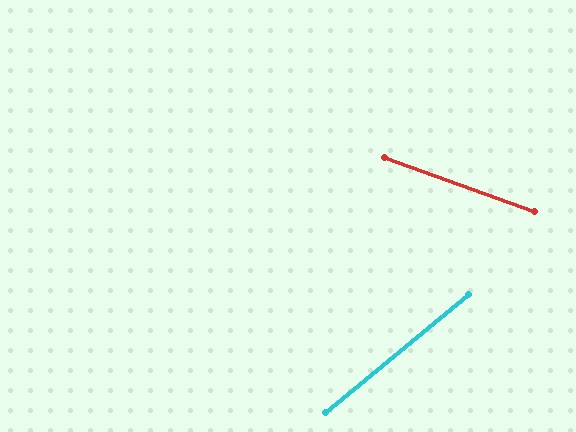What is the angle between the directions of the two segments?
Approximately 59 degrees.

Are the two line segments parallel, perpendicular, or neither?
Neither parallel nor perpendicular — they differ by about 59°.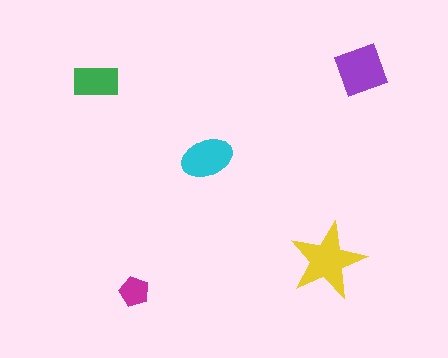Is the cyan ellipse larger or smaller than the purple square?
Smaller.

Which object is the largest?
The yellow star.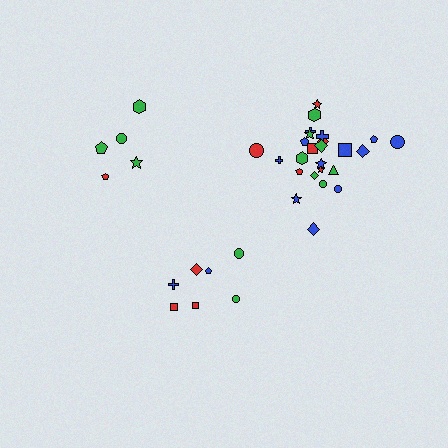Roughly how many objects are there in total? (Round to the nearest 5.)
Roughly 35 objects in total.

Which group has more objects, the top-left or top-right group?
The top-right group.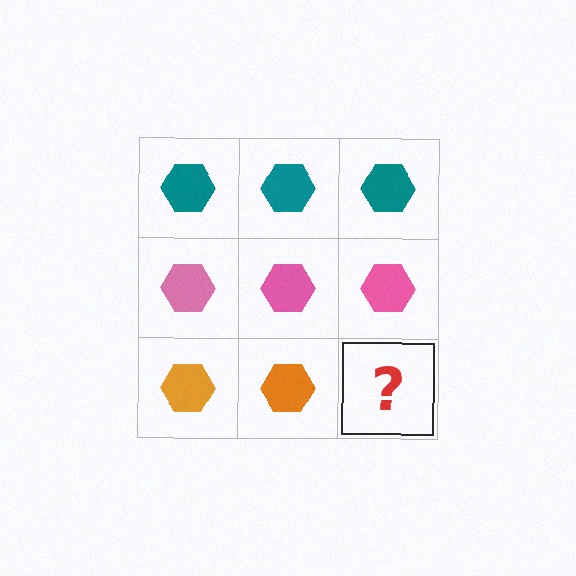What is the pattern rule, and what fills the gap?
The rule is that each row has a consistent color. The gap should be filled with an orange hexagon.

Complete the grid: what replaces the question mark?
The question mark should be replaced with an orange hexagon.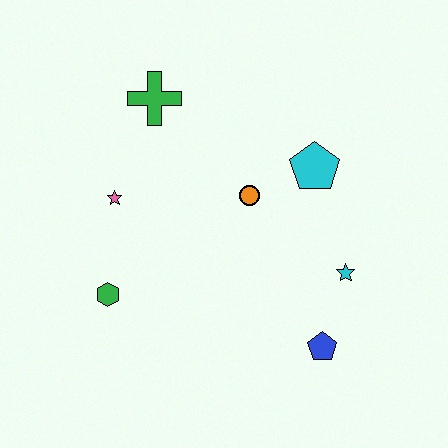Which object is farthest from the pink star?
The blue pentagon is farthest from the pink star.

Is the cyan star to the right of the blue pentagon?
Yes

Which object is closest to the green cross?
The pink star is closest to the green cross.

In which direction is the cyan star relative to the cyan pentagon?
The cyan star is below the cyan pentagon.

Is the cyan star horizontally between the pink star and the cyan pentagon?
No